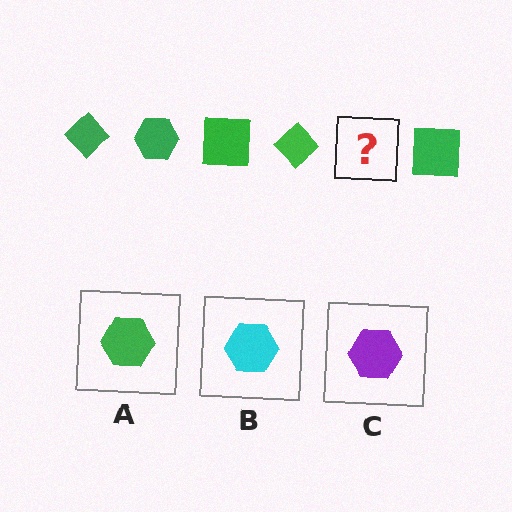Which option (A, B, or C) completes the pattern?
A.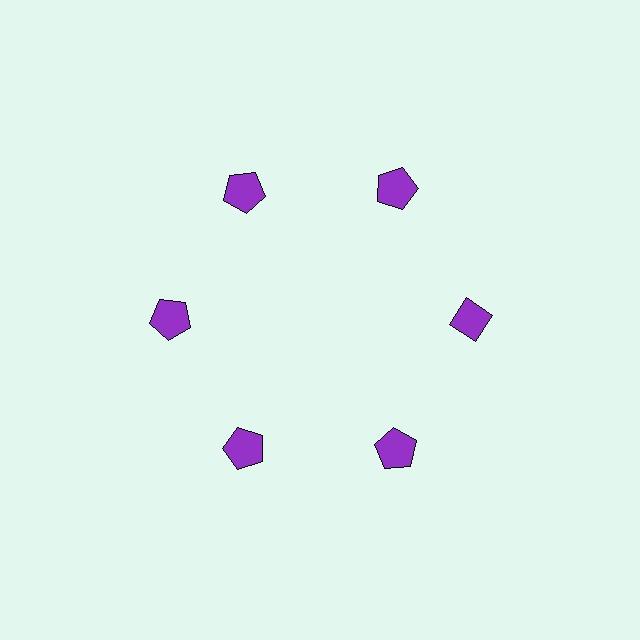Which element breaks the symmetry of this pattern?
The purple diamond at roughly the 3 o'clock position breaks the symmetry. All other shapes are purple pentagons.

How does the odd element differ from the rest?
It has a different shape: diamond instead of pentagon.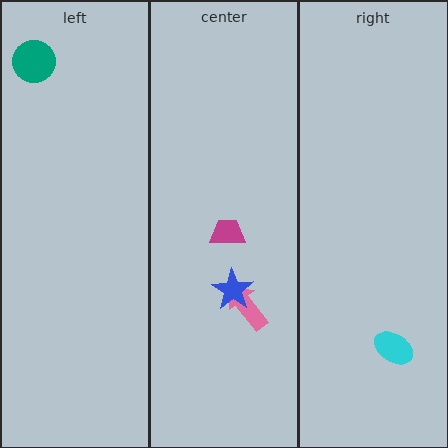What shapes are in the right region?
The cyan ellipse.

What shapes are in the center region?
The magenta trapezoid, the pink arrow, the blue star.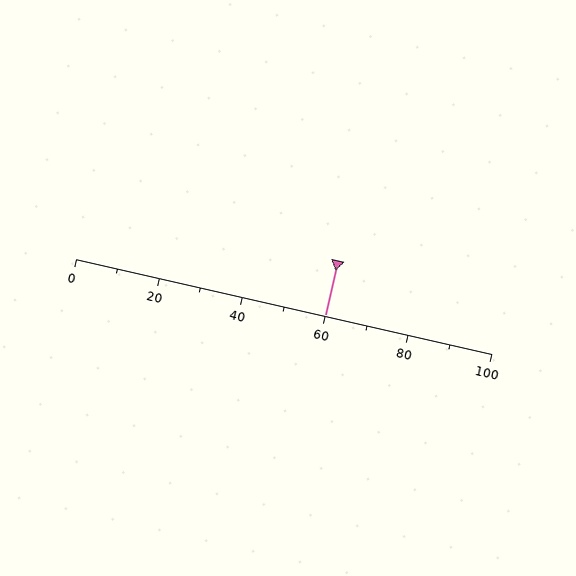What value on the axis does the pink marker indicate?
The marker indicates approximately 60.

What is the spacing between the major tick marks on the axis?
The major ticks are spaced 20 apart.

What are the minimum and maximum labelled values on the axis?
The axis runs from 0 to 100.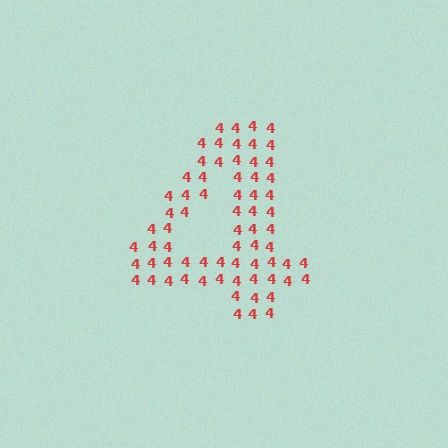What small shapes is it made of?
It is made of small digit 4's.